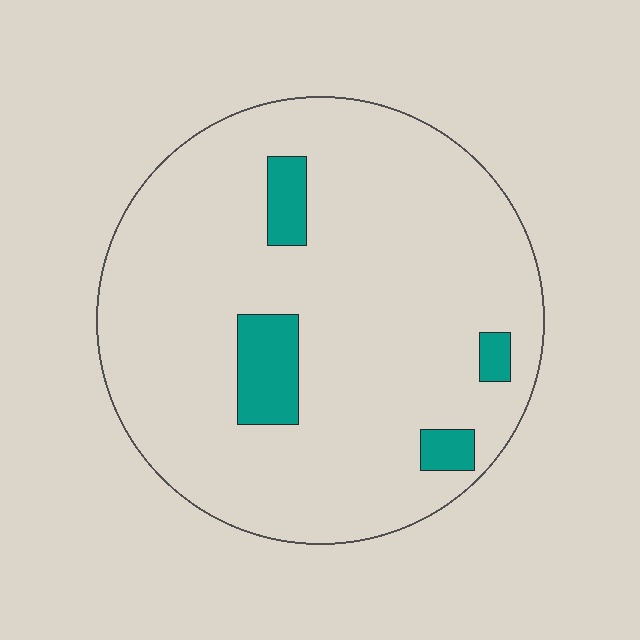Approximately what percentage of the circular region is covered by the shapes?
Approximately 10%.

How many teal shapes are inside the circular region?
4.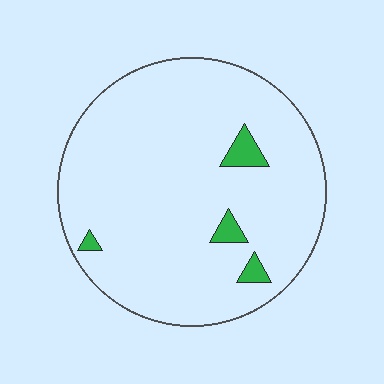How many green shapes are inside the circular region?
4.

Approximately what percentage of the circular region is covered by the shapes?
Approximately 5%.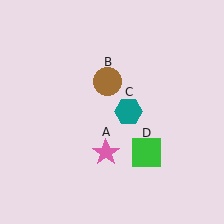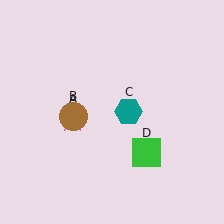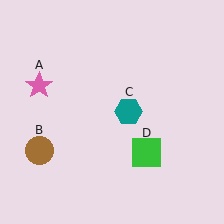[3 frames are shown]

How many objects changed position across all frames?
2 objects changed position: pink star (object A), brown circle (object B).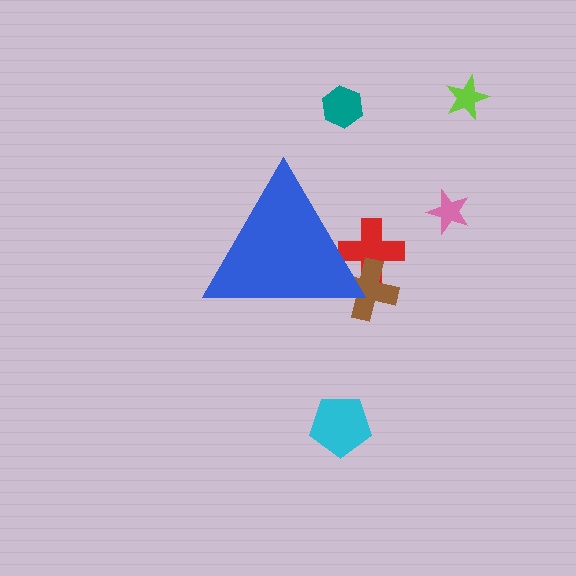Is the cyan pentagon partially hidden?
No, the cyan pentagon is fully visible.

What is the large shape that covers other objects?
A blue triangle.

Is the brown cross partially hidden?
Yes, the brown cross is partially hidden behind the blue triangle.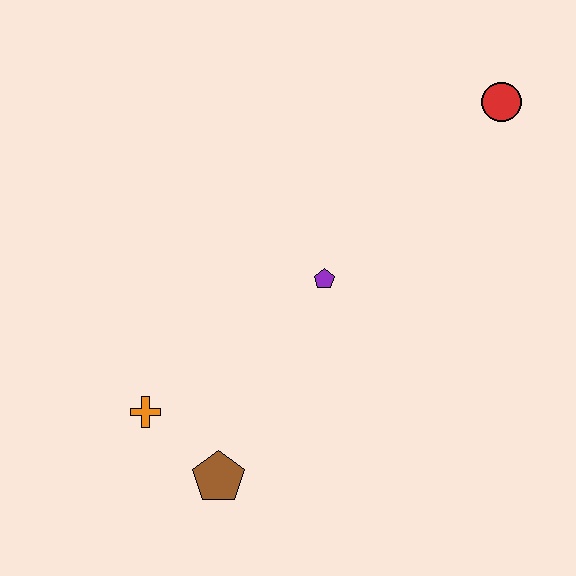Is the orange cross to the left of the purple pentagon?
Yes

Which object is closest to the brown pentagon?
The orange cross is closest to the brown pentagon.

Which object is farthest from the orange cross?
The red circle is farthest from the orange cross.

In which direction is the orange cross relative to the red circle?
The orange cross is to the left of the red circle.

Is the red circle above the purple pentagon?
Yes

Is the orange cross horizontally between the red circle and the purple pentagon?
No